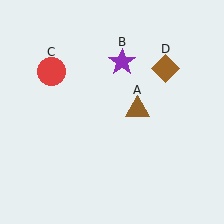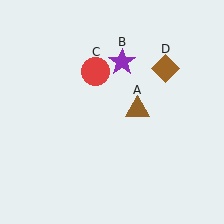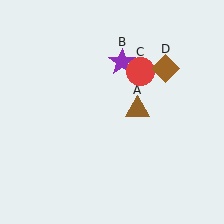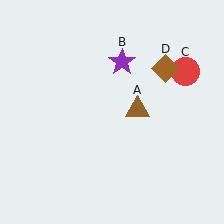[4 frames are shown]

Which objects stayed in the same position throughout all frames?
Brown triangle (object A) and purple star (object B) and brown diamond (object D) remained stationary.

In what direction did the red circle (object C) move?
The red circle (object C) moved right.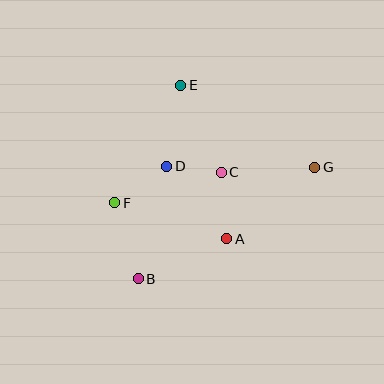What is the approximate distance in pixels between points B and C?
The distance between B and C is approximately 135 pixels.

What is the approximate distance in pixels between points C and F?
The distance between C and F is approximately 110 pixels.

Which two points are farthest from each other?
Points B and G are farthest from each other.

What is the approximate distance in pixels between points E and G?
The distance between E and G is approximately 157 pixels.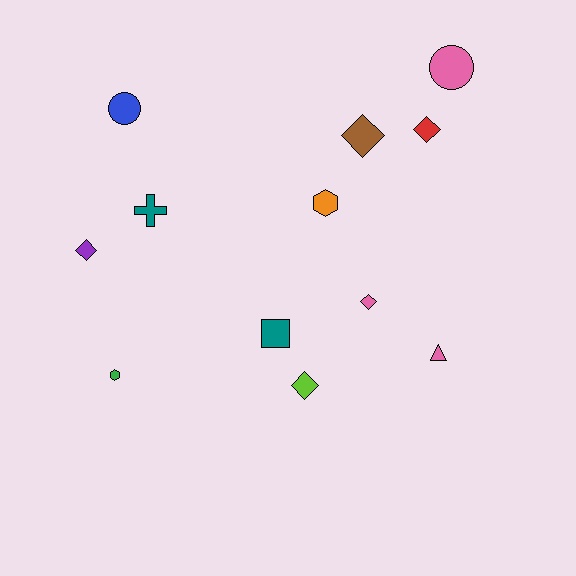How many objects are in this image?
There are 12 objects.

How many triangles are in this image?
There is 1 triangle.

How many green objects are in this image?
There is 1 green object.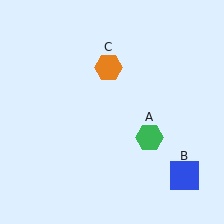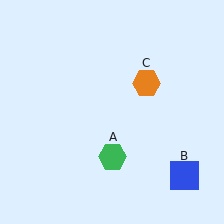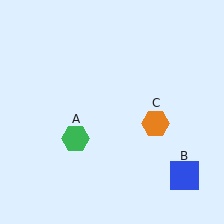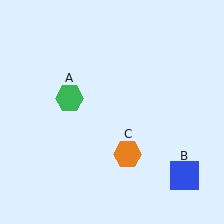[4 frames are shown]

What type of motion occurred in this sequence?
The green hexagon (object A), orange hexagon (object C) rotated clockwise around the center of the scene.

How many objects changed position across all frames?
2 objects changed position: green hexagon (object A), orange hexagon (object C).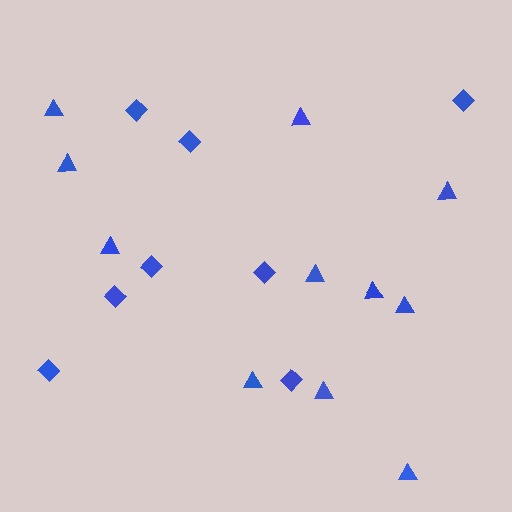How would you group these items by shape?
There are 2 groups: one group of triangles (11) and one group of diamonds (8).